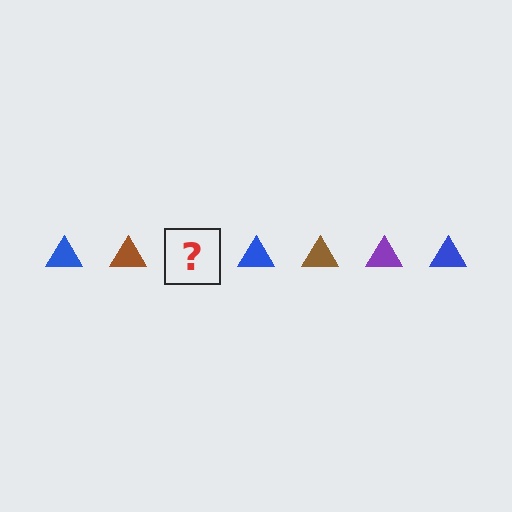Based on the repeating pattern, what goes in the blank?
The blank should be a purple triangle.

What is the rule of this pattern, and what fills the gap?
The rule is that the pattern cycles through blue, brown, purple triangles. The gap should be filled with a purple triangle.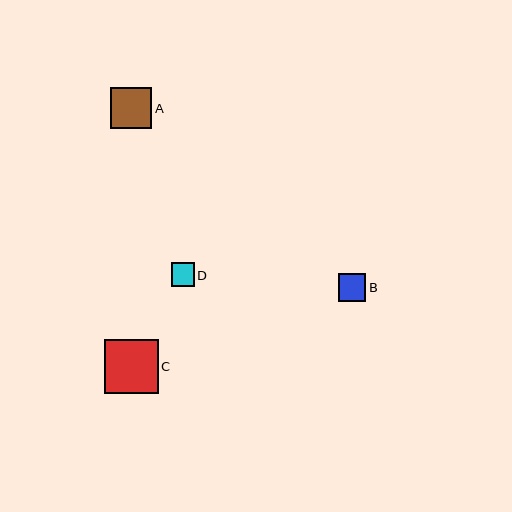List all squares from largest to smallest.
From largest to smallest: C, A, B, D.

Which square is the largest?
Square C is the largest with a size of approximately 53 pixels.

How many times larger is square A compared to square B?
Square A is approximately 1.5 times the size of square B.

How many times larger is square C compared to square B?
Square C is approximately 1.9 times the size of square B.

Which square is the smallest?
Square D is the smallest with a size of approximately 23 pixels.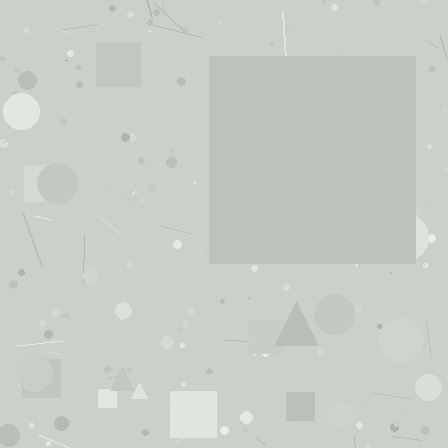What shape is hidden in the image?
A square is hidden in the image.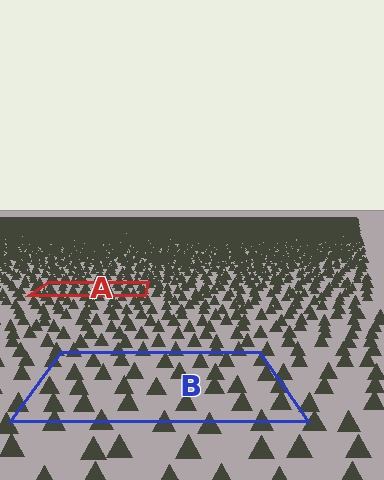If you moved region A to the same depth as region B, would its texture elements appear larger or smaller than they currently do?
They would appear larger. At a closer depth, the same texture elements are projected at a bigger on-screen size.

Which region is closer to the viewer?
Region B is closer. The texture elements there are larger and more spread out.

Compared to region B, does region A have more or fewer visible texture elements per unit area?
Region A has more texture elements per unit area — they are packed more densely because it is farther away.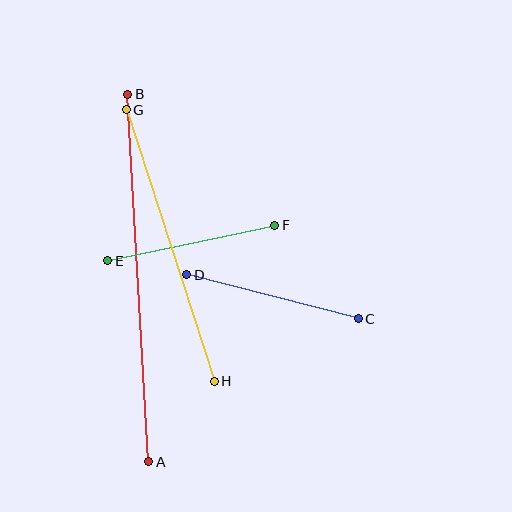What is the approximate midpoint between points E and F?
The midpoint is at approximately (191, 243) pixels.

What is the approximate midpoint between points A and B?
The midpoint is at approximately (138, 278) pixels.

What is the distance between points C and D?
The distance is approximately 177 pixels.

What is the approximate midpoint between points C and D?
The midpoint is at approximately (273, 297) pixels.